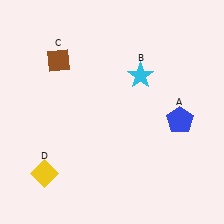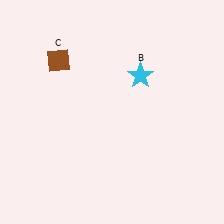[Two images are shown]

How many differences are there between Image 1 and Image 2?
There are 2 differences between the two images.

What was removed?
The yellow diamond (D), the blue pentagon (A) were removed in Image 2.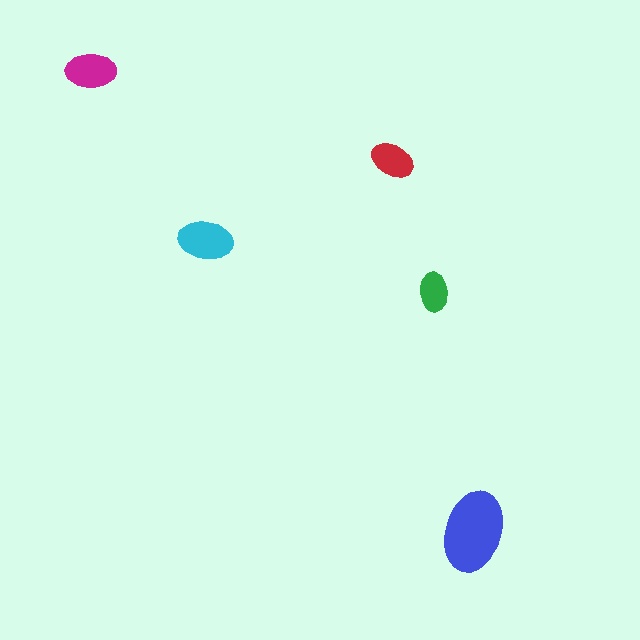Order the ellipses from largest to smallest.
the blue one, the cyan one, the magenta one, the red one, the green one.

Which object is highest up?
The magenta ellipse is topmost.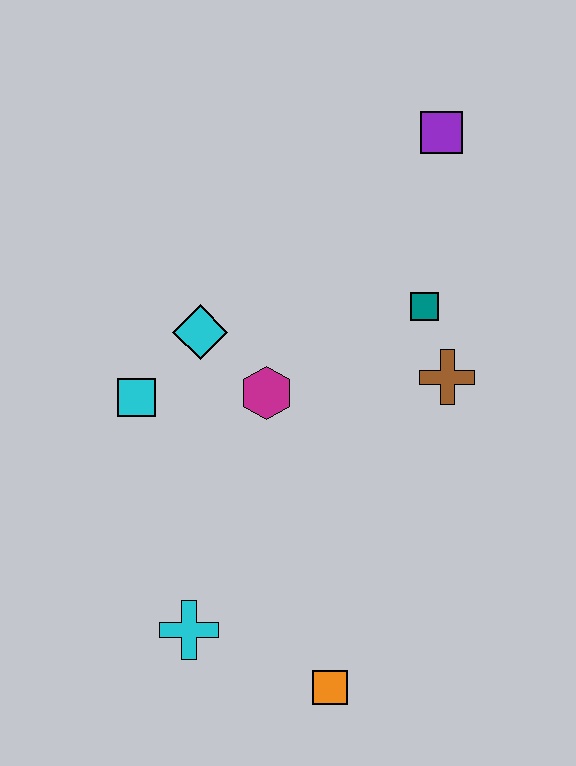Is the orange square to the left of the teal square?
Yes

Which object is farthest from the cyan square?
The purple square is farthest from the cyan square.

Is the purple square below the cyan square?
No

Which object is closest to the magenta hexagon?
The cyan diamond is closest to the magenta hexagon.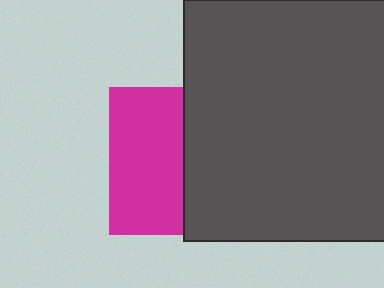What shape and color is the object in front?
The object in front is a dark gray square.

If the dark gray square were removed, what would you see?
You would see the complete magenta square.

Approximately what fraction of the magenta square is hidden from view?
Roughly 50% of the magenta square is hidden behind the dark gray square.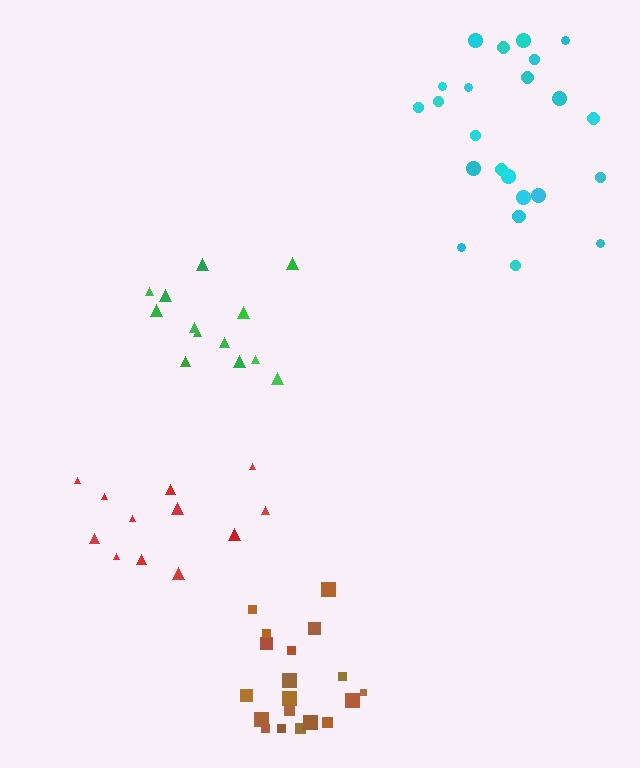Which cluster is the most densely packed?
Brown.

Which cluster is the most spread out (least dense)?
Red.